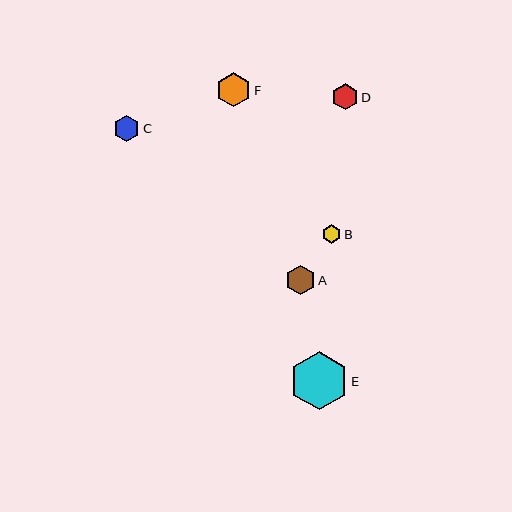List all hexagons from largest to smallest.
From largest to smallest: E, F, A, D, C, B.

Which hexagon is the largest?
Hexagon E is the largest with a size of approximately 58 pixels.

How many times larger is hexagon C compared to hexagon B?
Hexagon C is approximately 1.4 times the size of hexagon B.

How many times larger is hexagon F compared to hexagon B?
Hexagon F is approximately 1.8 times the size of hexagon B.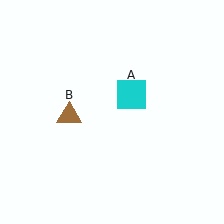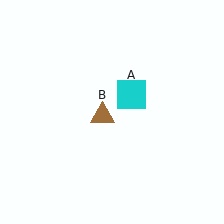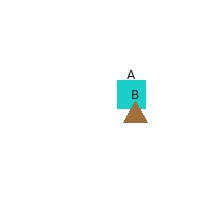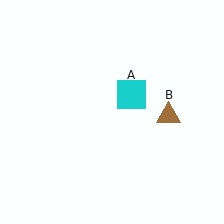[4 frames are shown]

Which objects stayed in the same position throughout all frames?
Cyan square (object A) remained stationary.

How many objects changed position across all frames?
1 object changed position: brown triangle (object B).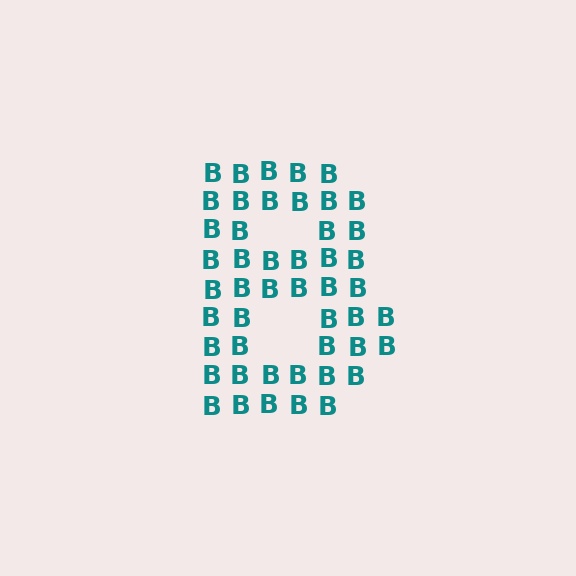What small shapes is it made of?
It is made of small letter B's.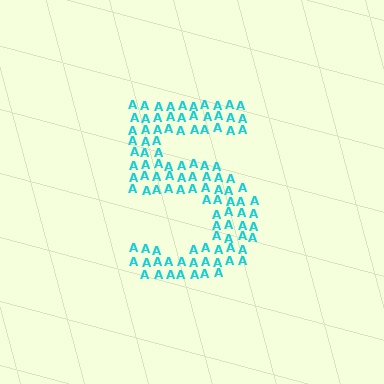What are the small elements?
The small elements are letter A's.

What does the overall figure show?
The overall figure shows the digit 5.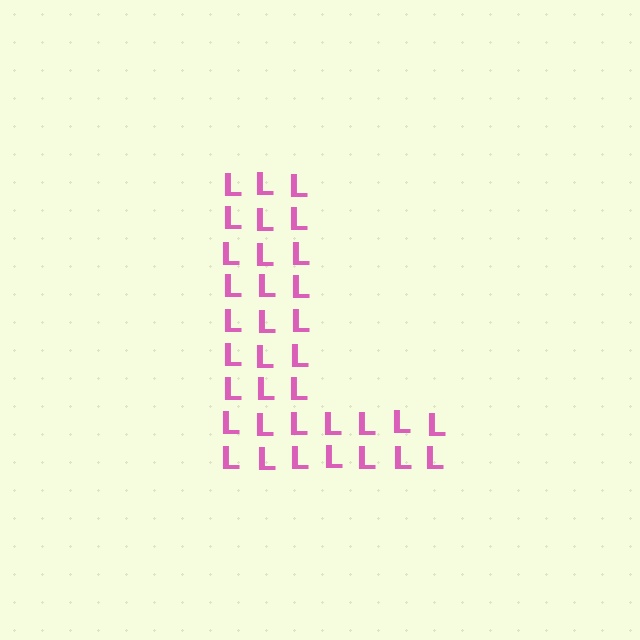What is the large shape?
The large shape is the letter L.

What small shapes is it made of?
It is made of small letter L's.